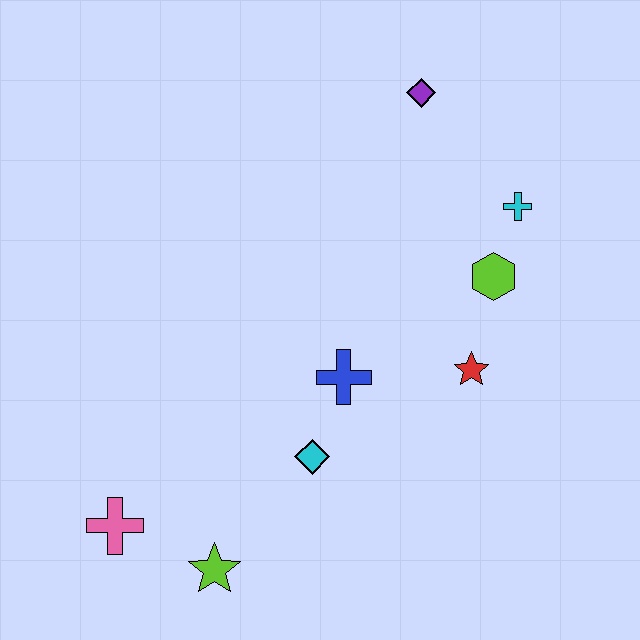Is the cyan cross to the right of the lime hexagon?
Yes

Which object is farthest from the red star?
The pink cross is farthest from the red star.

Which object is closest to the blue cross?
The cyan diamond is closest to the blue cross.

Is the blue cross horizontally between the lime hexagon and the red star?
No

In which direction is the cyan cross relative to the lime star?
The cyan cross is above the lime star.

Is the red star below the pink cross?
No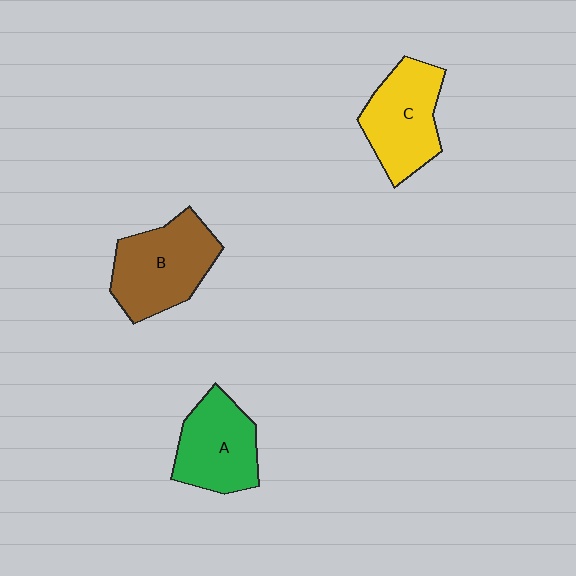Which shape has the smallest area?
Shape A (green).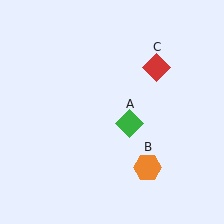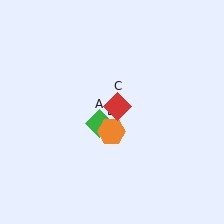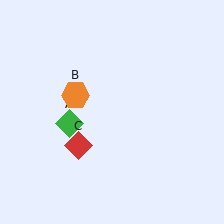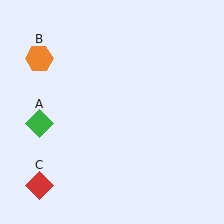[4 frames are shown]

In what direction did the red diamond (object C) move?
The red diamond (object C) moved down and to the left.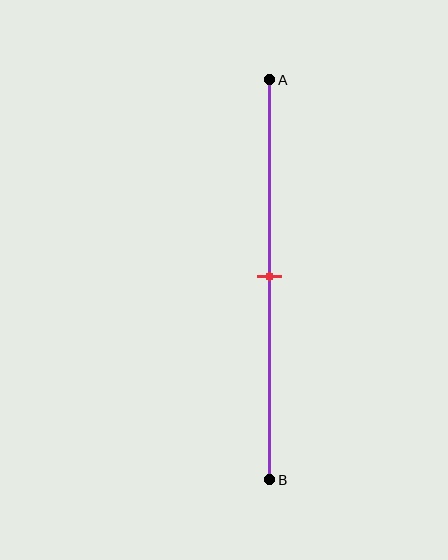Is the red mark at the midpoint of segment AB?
Yes, the mark is approximately at the midpoint.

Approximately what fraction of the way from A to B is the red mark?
The red mark is approximately 50% of the way from A to B.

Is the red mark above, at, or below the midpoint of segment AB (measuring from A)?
The red mark is approximately at the midpoint of segment AB.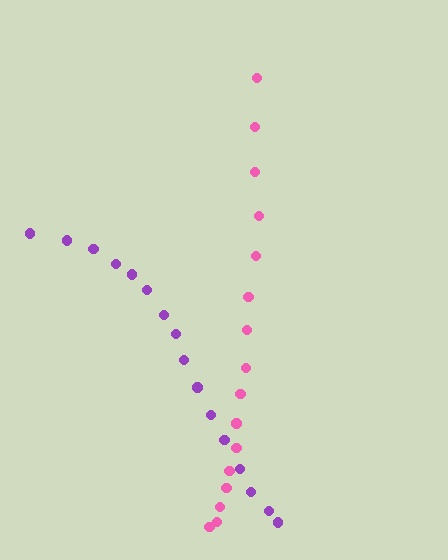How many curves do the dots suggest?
There are 2 distinct paths.